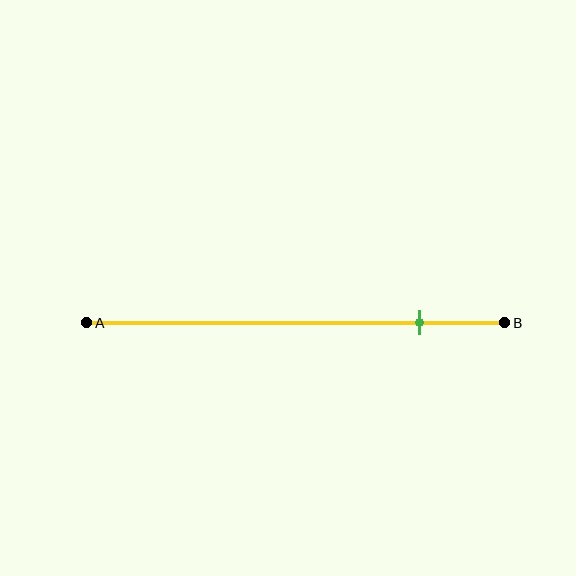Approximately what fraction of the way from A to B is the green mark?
The green mark is approximately 80% of the way from A to B.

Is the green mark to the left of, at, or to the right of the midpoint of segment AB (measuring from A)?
The green mark is to the right of the midpoint of segment AB.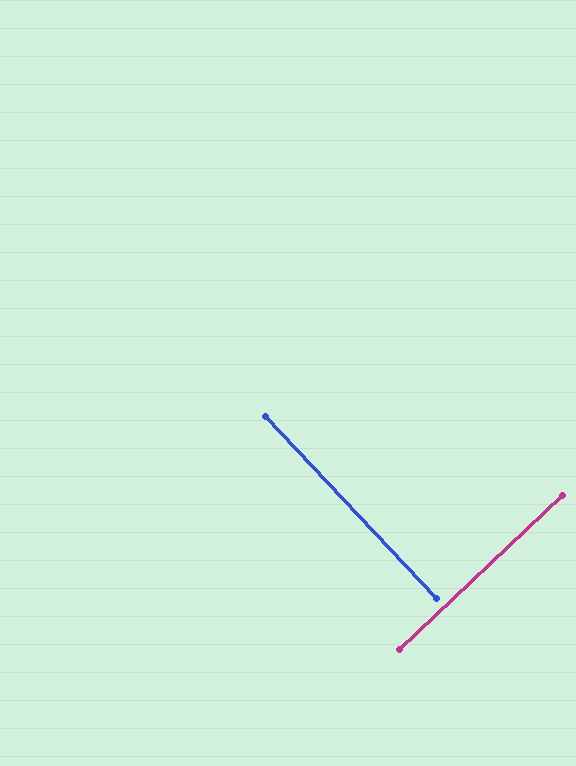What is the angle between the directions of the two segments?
Approximately 90 degrees.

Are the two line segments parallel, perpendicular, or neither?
Perpendicular — they meet at approximately 90°.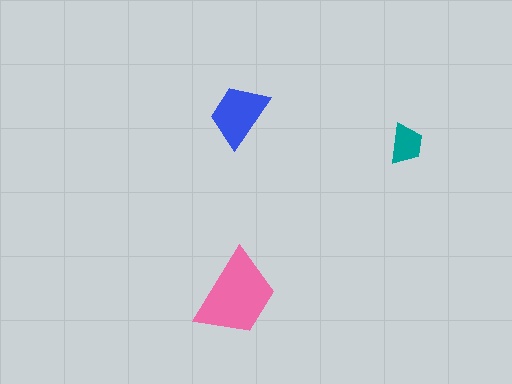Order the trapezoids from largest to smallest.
the pink one, the blue one, the teal one.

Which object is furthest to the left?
The blue trapezoid is leftmost.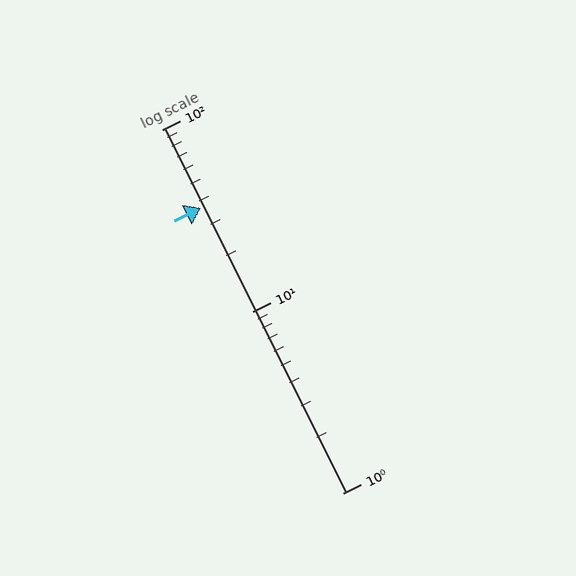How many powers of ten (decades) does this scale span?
The scale spans 2 decades, from 1 to 100.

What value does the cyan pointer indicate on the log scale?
The pointer indicates approximately 37.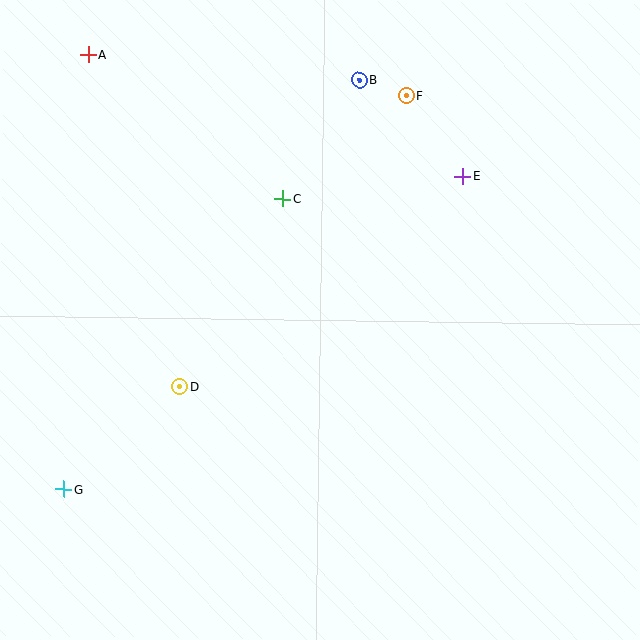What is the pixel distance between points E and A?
The distance between E and A is 394 pixels.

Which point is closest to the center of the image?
Point C at (283, 199) is closest to the center.